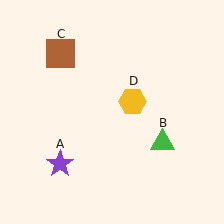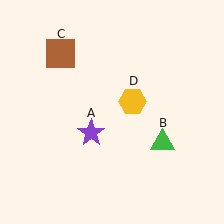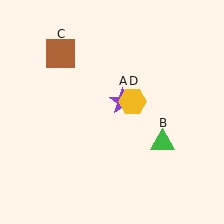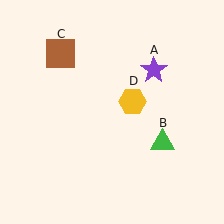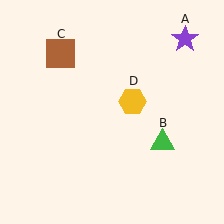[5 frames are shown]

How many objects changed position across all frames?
1 object changed position: purple star (object A).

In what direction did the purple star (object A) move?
The purple star (object A) moved up and to the right.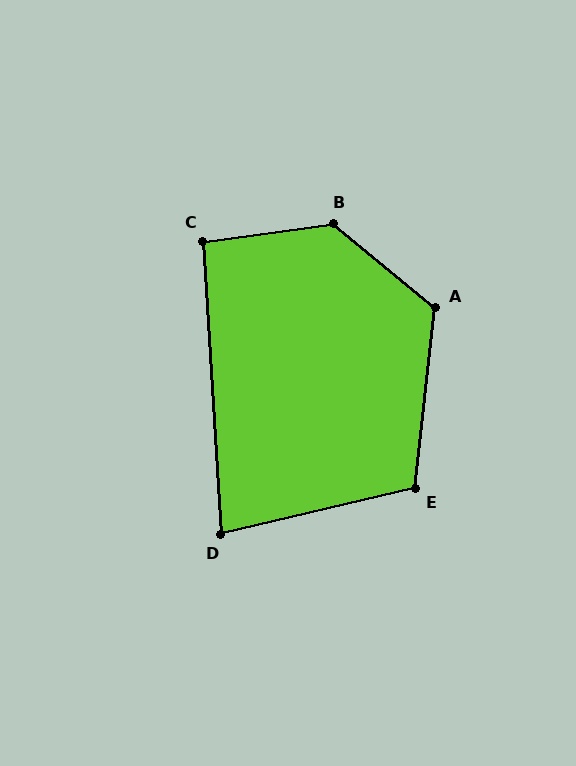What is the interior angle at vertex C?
Approximately 94 degrees (approximately right).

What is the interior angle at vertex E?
Approximately 109 degrees (obtuse).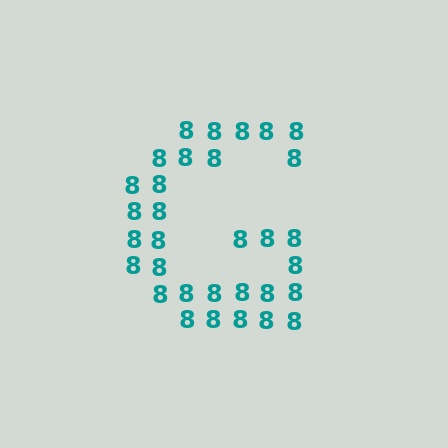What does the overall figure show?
The overall figure shows the letter G.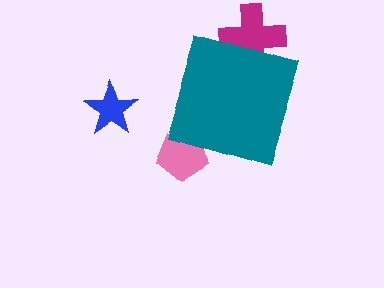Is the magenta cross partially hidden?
Yes, the magenta cross is partially hidden behind the teal diamond.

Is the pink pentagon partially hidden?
Yes, the pink pentagon is partially hidden behind the teal diamond.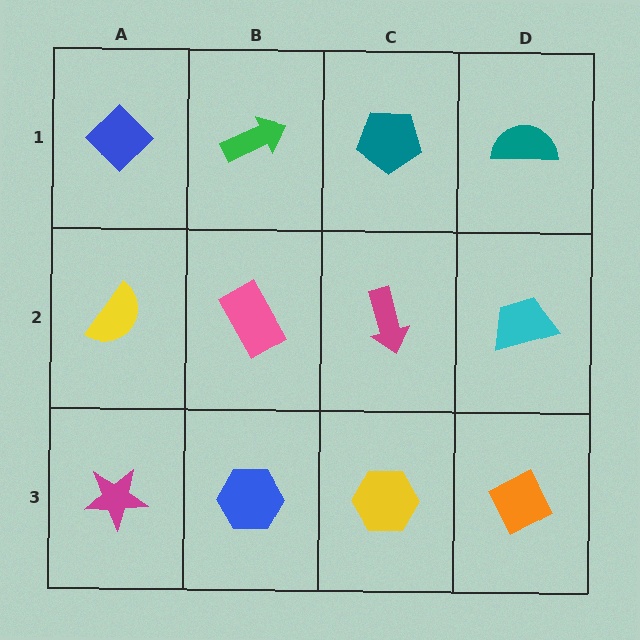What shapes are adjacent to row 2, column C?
A teal pentagon (row 1, column C), a yellow hexagon (row 3, column C), a pink rectangle (row 2, column B), a cyan trapezoid (row 2, column D).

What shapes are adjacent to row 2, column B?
A green arrow (row 1, column B), a blue hexagon (row 3, column B), a yellow semicircle (row 2, column A), a magenta arrow (row 2, column C).